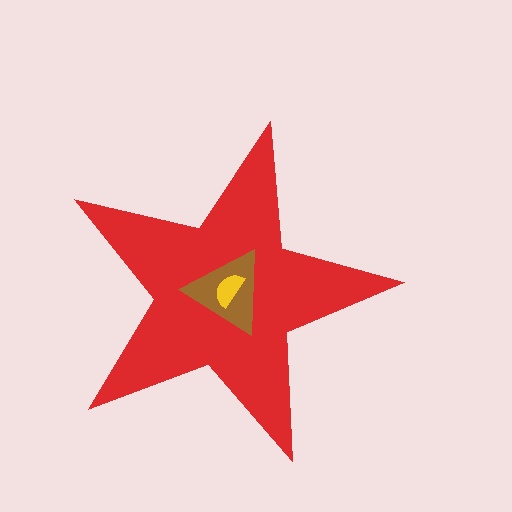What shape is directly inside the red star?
The brown triangle.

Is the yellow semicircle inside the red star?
Yes.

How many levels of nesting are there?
3.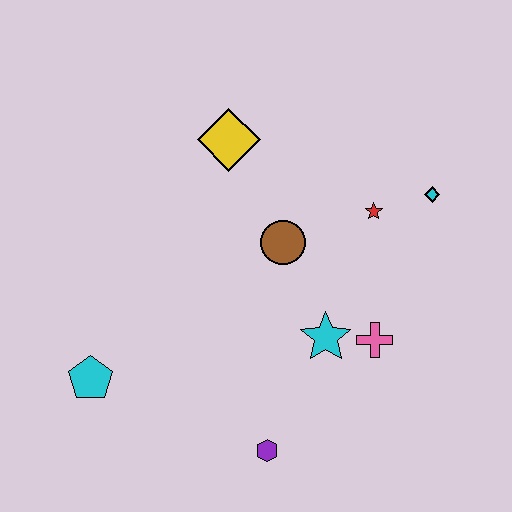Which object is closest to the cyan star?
The pink cross is closest to the cyan star.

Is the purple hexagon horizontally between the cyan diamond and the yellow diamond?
Yes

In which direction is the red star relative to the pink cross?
The red star is above the pink cross.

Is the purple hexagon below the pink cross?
Yes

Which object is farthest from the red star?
The cyan pentagon is farthest from the red star.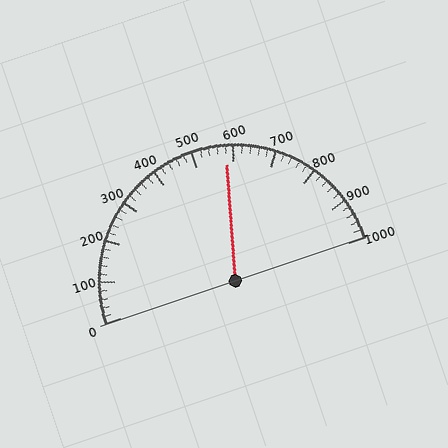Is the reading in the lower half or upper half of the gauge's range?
The reading is in the upper half of the range (0 to 1000).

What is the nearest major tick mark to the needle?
The nearest major tick mark is 600.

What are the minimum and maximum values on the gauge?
The gauge ranges from 0 to 1000.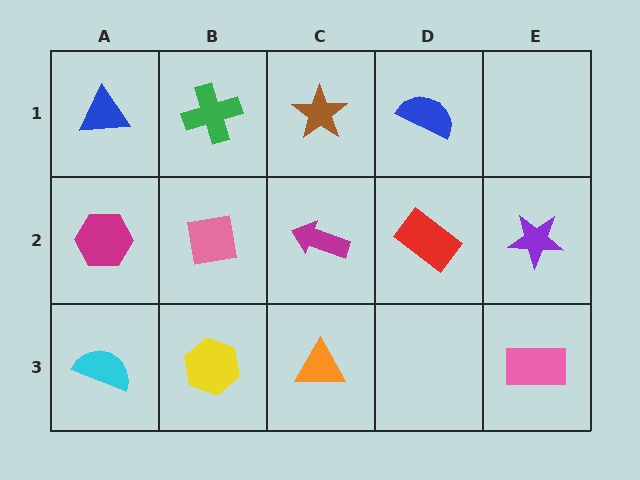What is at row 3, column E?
A pink rectangle.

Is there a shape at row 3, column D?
No, that cell is empty.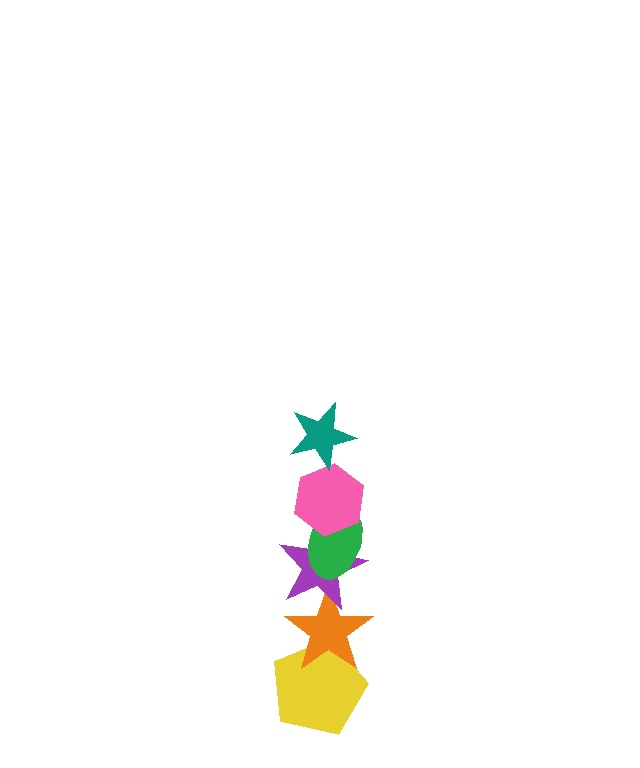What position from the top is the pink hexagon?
The pink hexagon is 2nd from the top.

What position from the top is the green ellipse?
The green ellipse is 3rd from the top.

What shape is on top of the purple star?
The green ellipse is on top of the purple star.